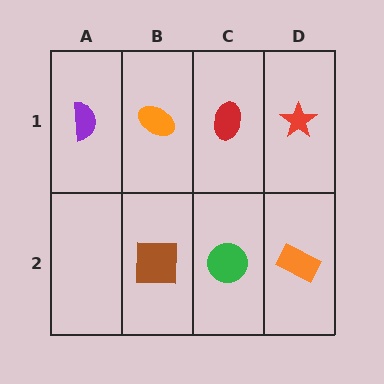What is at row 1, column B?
An orange ellipse.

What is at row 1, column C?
A red ellipse.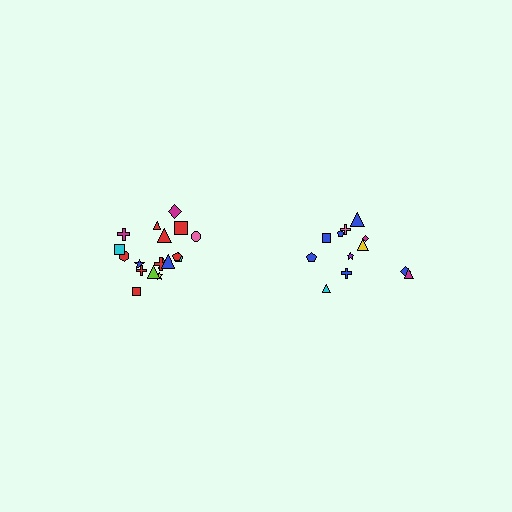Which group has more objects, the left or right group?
The left group.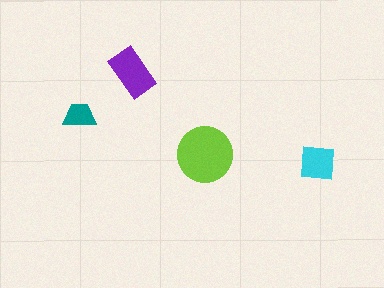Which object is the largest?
The lime circle.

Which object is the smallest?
The teal trapezoid.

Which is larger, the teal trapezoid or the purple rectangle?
The purple rectangle.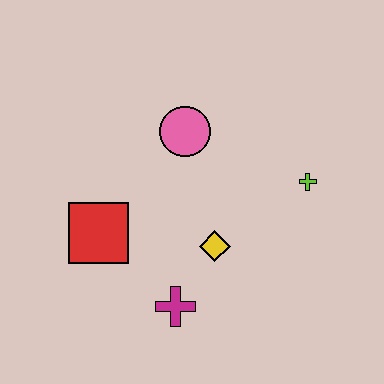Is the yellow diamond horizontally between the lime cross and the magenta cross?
Yes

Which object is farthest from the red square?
The lime cross is farthest from the red square.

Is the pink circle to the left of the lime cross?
Yes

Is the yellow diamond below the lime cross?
Yes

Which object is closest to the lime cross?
The yellow diamond is closest to the lime cross.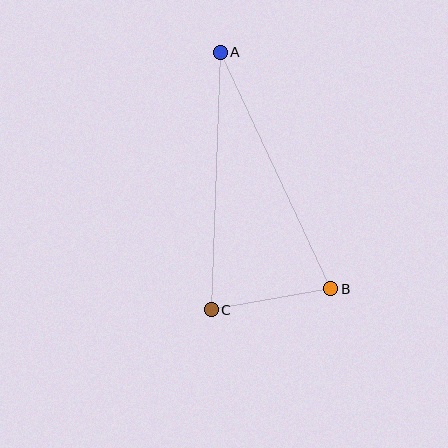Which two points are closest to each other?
Points B and C are closest to each other.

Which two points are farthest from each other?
Points A and B are farthest from each other.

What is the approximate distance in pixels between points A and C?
The distance between A and C is approximately 258 pixels.